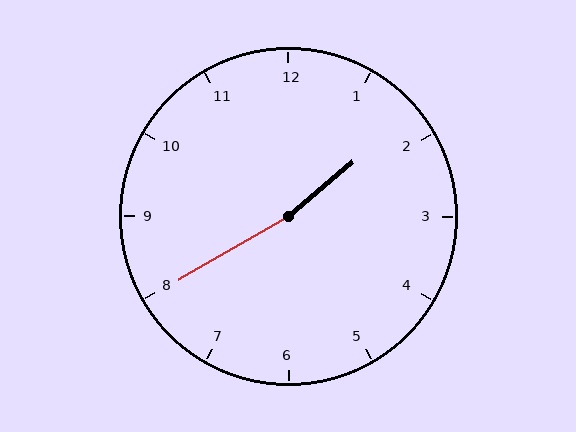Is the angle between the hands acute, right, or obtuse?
It is obtuse.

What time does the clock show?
1:40.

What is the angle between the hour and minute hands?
Approximately 170 degrees.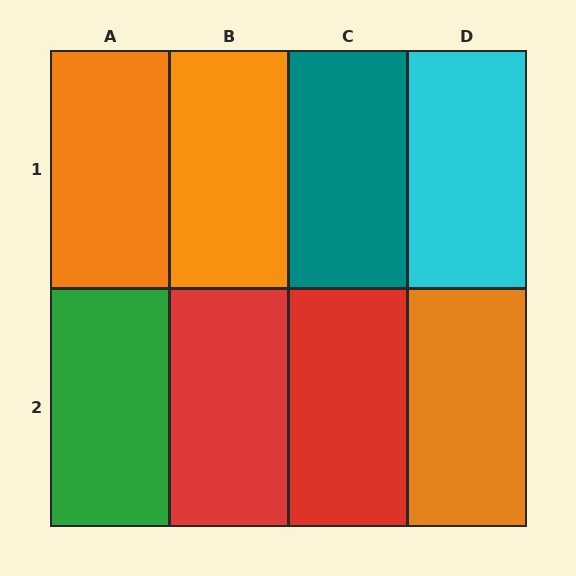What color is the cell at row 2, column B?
Red.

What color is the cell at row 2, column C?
Red.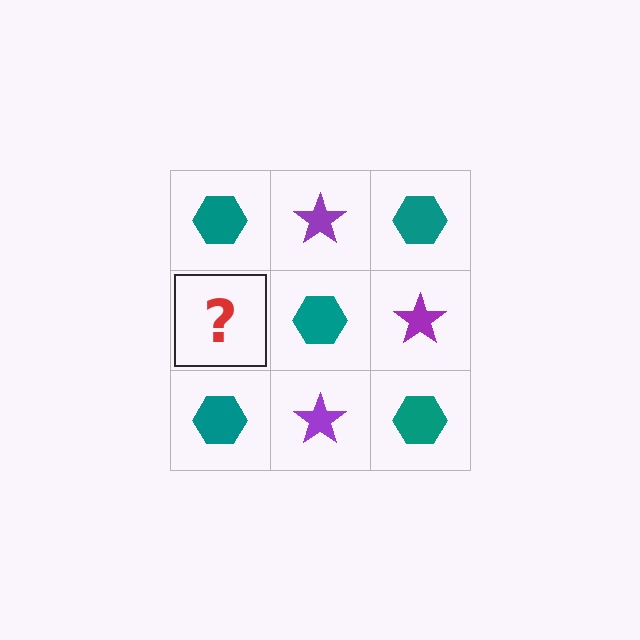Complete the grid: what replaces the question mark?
The question mark should be replaced with a purple star.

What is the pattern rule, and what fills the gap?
The rule is that it alternates teal hexagon and purple star in a checkerboard pattern. The gap should be filled with a purple star.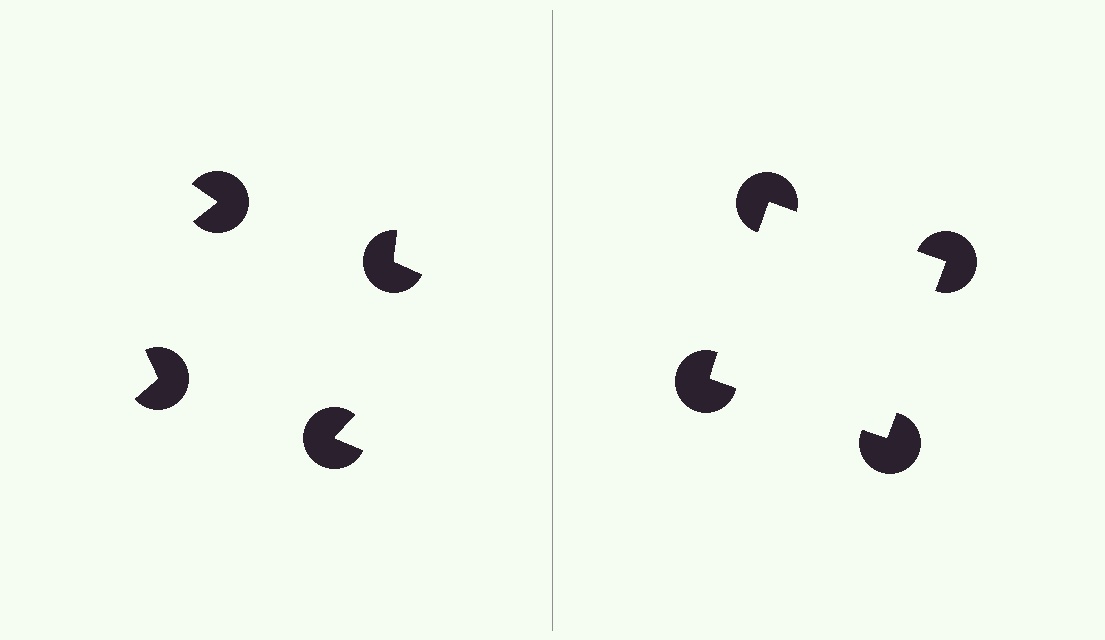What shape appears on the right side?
An illusory square.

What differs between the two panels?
The pac-man discs are positioned identically on both sides; only the wedge orientations differ. On the right they align to a square; on the left they are misaligned.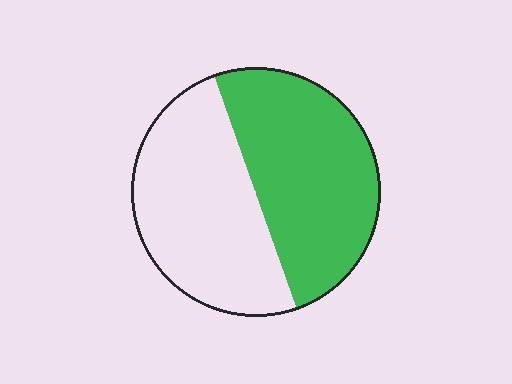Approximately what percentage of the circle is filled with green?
Approximately 50%.